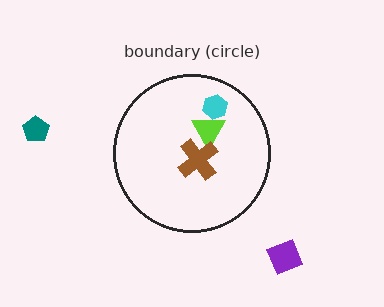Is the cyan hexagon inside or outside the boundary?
Inside.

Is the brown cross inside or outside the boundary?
Inside.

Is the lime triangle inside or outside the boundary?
Inside.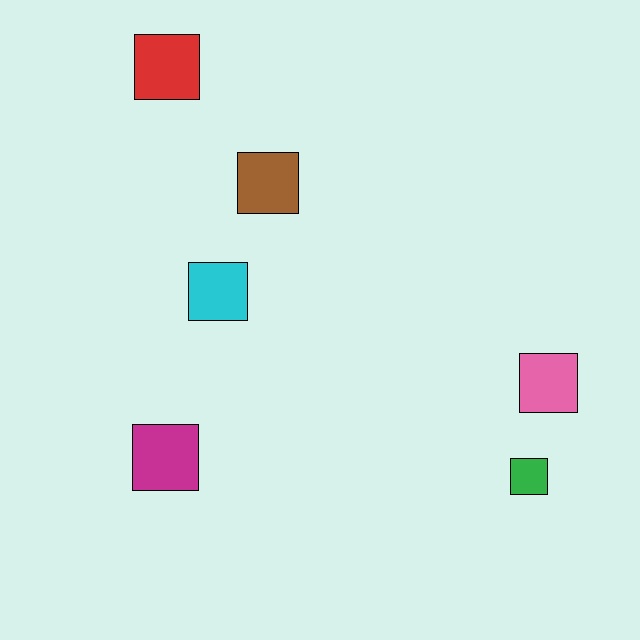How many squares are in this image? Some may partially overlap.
There are 6 squares.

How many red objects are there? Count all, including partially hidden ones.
There is 1 red object.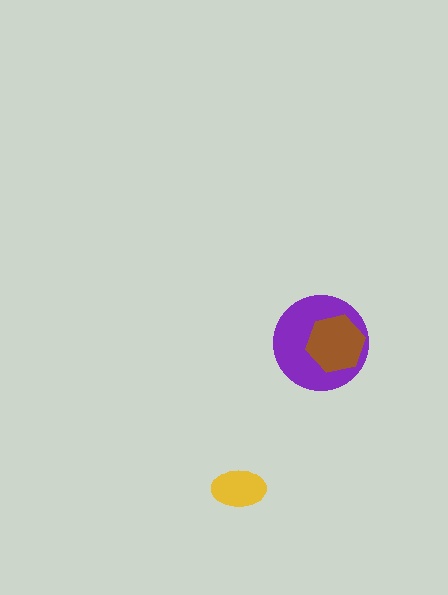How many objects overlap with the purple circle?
1 object overlaps with the purple circle.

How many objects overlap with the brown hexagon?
1 object overlaps with the brown hexagon.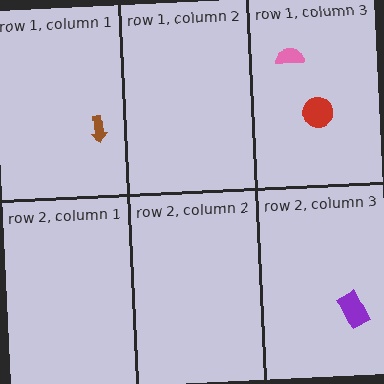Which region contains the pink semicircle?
The row 1, column 3 region.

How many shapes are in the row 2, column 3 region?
1.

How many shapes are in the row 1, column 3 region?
2.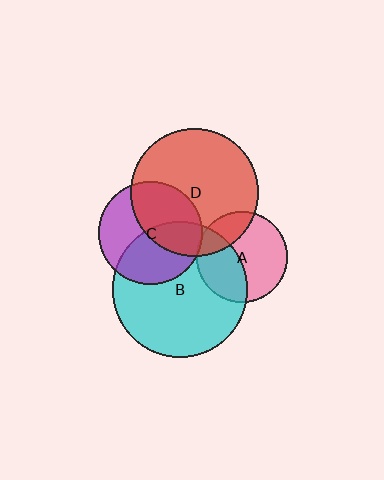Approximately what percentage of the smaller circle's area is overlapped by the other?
Approximately 45%.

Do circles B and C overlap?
Yes.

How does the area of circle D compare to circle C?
Approximately 1.5 times.